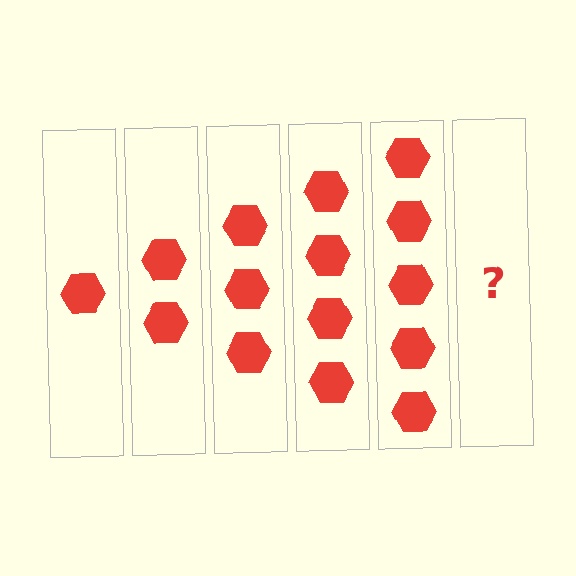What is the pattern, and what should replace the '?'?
The pattern is that each step adds one more hexagon. The '?' should be 6 hexagons.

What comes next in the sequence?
The next element should be 6 hexagons.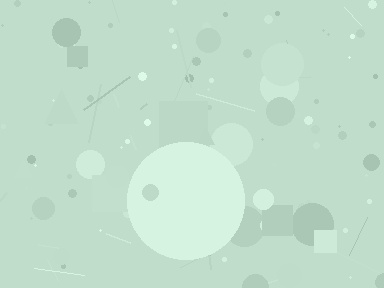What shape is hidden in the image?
A circle is hidden in the image.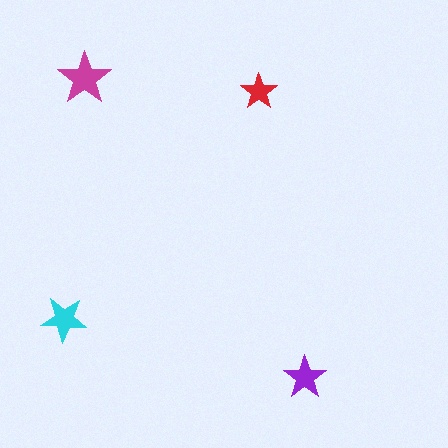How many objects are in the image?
There are 4 objects in the image.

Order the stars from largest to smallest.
the magenta one, the cyan one, the purple one, the red one.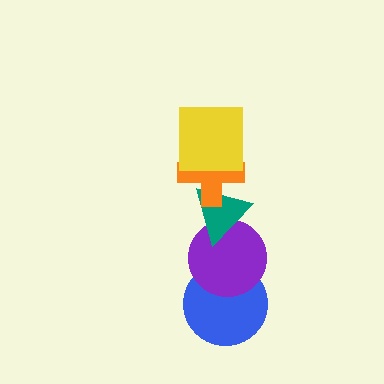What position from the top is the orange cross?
The orange cross is 2nd from the top.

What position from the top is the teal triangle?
The teal triangle is 3rd from the top.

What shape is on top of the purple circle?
The teal triangle is on top of the purple circle.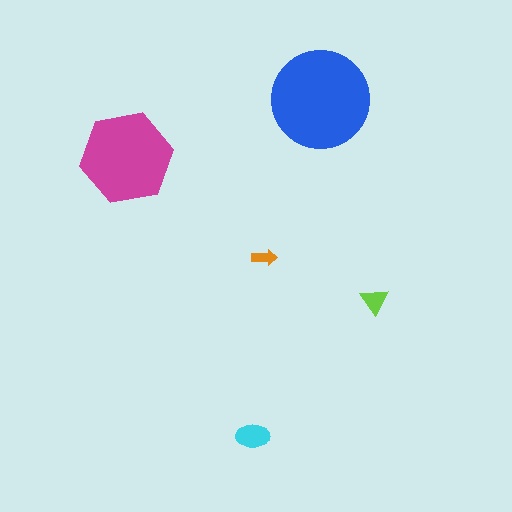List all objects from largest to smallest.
The blue circle, the magenta hexagon, the cyan ellipse, the lime triangle, the orange arrow.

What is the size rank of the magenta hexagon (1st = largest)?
2nd.